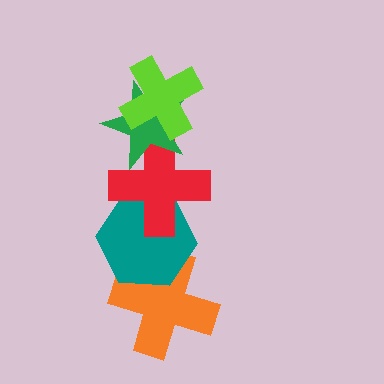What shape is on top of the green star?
The lime cross is on top of the green star.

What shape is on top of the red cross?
The green star is on top of the red cross.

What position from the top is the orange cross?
The orange cross is 5th from the top.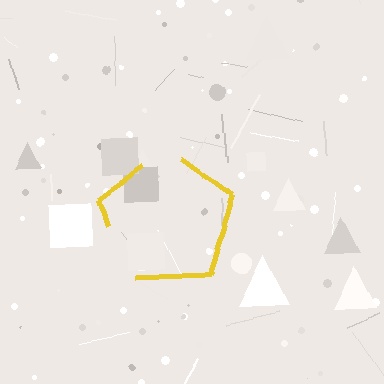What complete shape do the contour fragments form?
The contour fragments form a pentagon.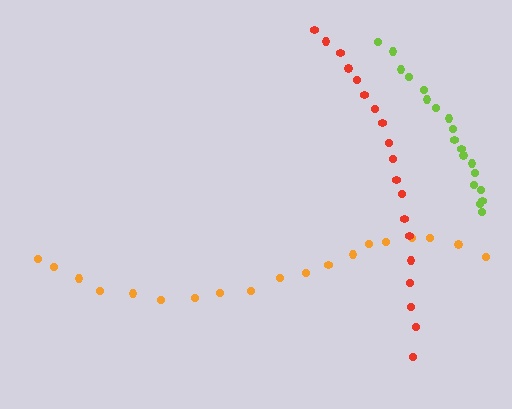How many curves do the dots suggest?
There are 3 distinct paths.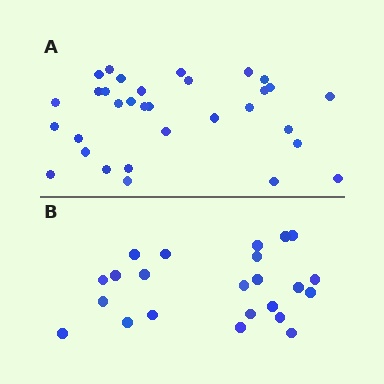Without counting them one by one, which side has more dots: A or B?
Region A (the top region) has more dots.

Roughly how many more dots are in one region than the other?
Region A has roughly 8 or so more dots than region B.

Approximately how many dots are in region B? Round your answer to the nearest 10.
About 20 dots. (The exact count is 23, which rounds to 20.)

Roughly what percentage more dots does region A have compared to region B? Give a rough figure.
About 40% more.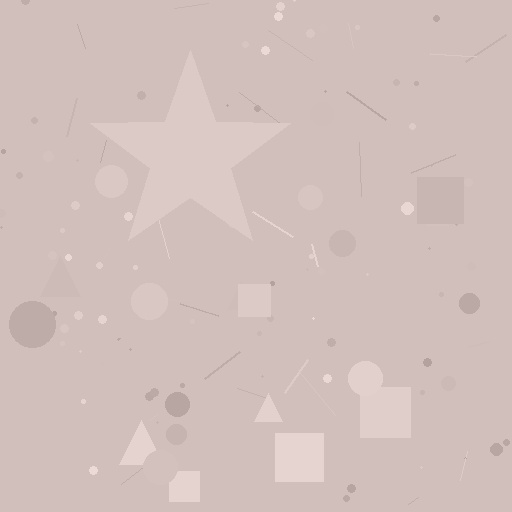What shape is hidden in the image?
A star is hidden in the image.